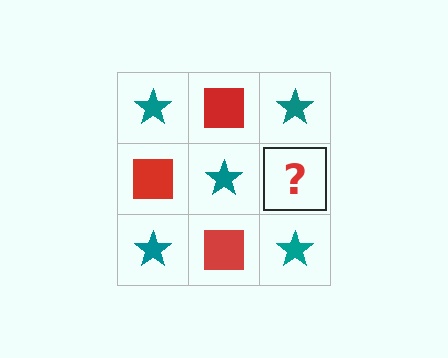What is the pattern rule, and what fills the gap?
The rule is that it alternates teal star and red square in a checkerboard pattern. The gap should be filled with a red square.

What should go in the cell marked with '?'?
The missing cell should contain a red square.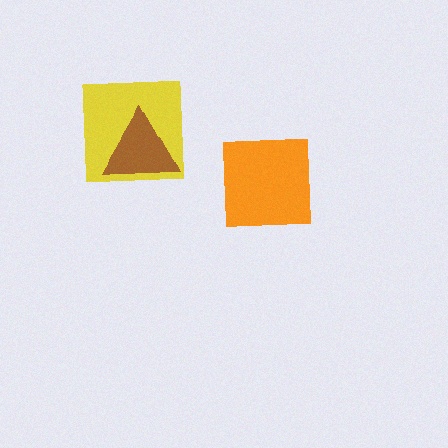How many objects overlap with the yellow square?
1 object overlaps with the yellow square.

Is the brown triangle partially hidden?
No, no other shape covers it.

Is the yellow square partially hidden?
Yes, it is partially covered by another shape.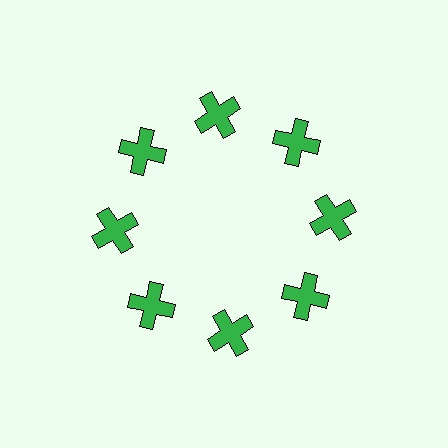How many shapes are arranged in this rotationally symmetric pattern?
There are 8 shapes, arranged in 8 groups of 1.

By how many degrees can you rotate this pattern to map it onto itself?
The pattern maps onto itself every 45 degrees of rotation.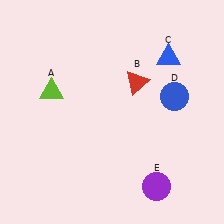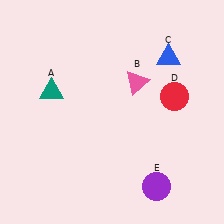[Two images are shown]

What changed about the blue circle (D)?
In Image 1, D is blue. In Image 2, it changed to red.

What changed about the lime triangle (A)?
In Image 1, A is lime. In Image 2, it changed to teal.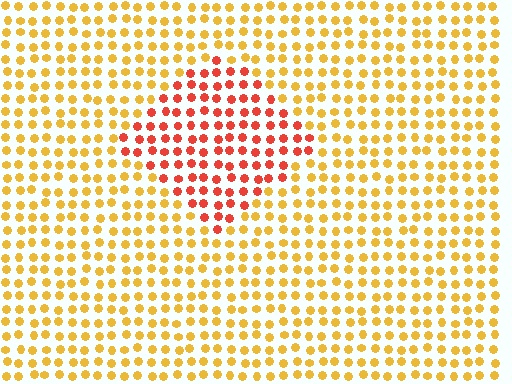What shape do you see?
I see a diamond.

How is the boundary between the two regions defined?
The boundary is defined purely by a slight shift in hue (about 41 degrees). Spacing, size, and orientation are identical on both sides.